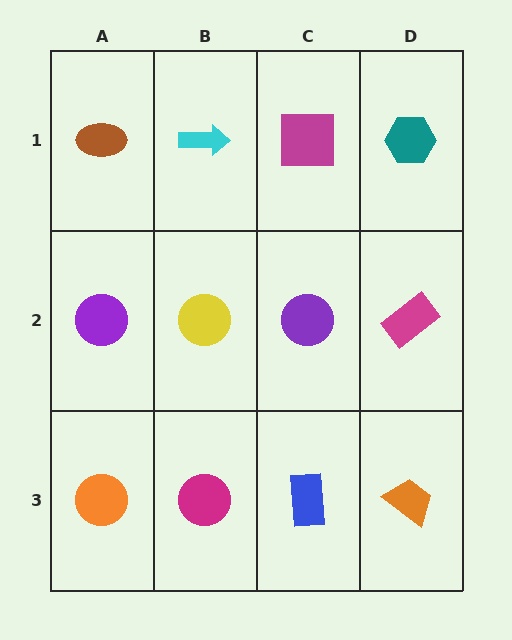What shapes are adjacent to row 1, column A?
A purple circle (row 2, column A), a cyan arrow (row 1, column B).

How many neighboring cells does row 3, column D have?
2.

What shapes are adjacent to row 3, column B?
A yellow circle (row 2, column B), an orange circle (row 3, column A), a blue rectangle (row 3, column C).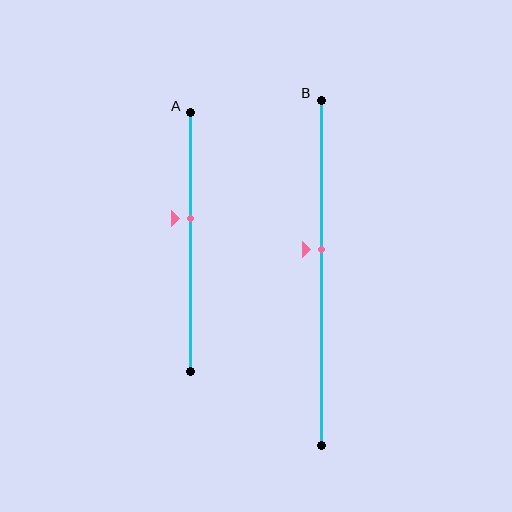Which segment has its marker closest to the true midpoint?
Segment B has its marker closest to the true midpoint.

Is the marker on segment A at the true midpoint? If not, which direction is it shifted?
No, the marker on segment A is shifted upward by about 9% of the segment length.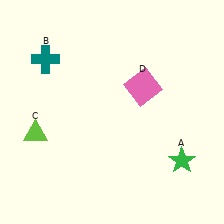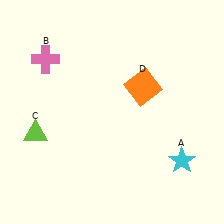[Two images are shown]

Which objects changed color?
A changed from green to cyan. B changed from teal to pink. D changed from pink to orange.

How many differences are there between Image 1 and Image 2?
There are 3 differences between the two images.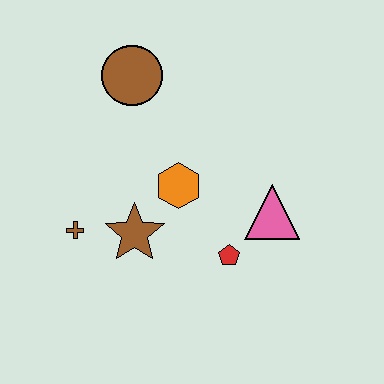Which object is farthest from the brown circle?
The red pentagon is farthest from the brown circle.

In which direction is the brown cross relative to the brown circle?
The brown cross is below the brown circle.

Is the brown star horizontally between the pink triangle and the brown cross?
Yes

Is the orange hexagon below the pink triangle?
No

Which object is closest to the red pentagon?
The pink triangle is closest to the red pentagon.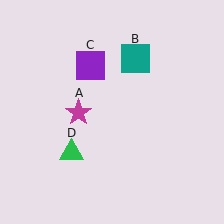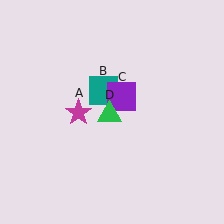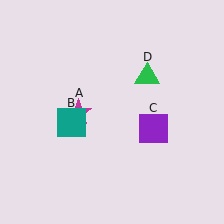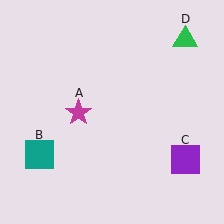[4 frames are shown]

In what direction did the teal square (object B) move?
The teal square (object B) moved down and to the left.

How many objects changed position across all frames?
3 objects changed position: teal square (object B), purple square (object C), green triangle (object D).